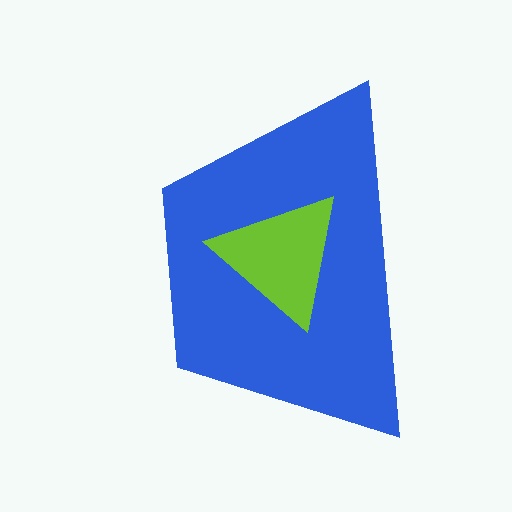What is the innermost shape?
The lime triangle.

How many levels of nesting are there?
2.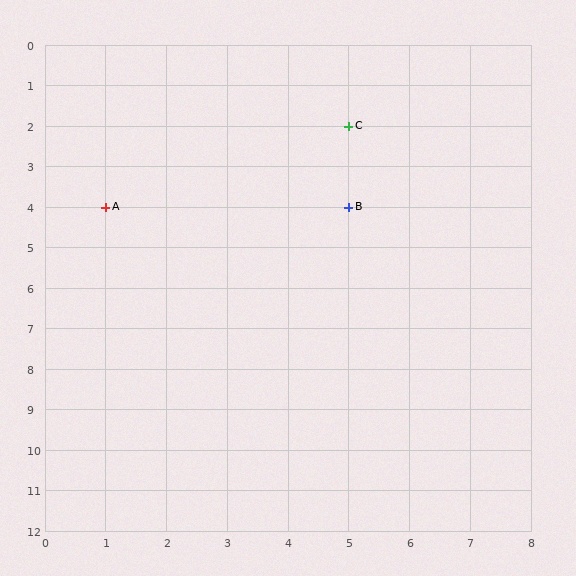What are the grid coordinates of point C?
Point C is at grid coordinates (5, 2).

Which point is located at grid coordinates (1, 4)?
Point A is at (1, 4).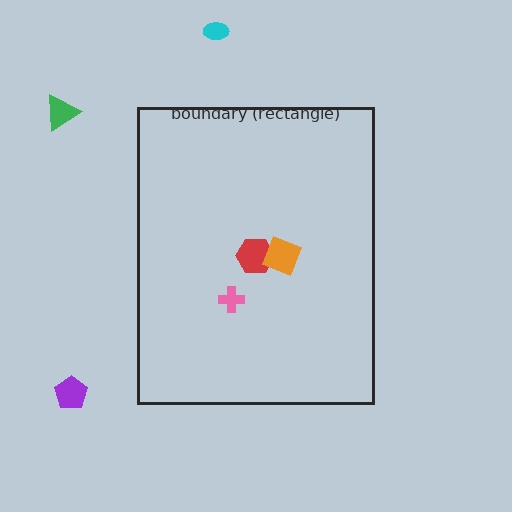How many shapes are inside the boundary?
3 inside, 3 outside.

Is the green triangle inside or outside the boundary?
Outside.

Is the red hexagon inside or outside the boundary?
Inside.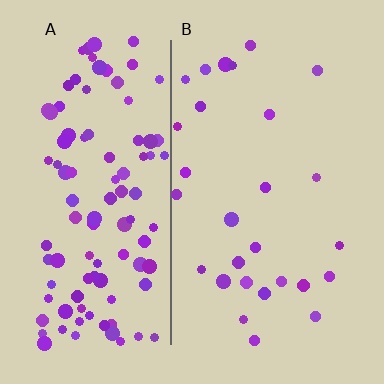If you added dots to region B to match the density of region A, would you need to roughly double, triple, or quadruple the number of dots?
Approximately quadruple.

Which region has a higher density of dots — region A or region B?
A (the left).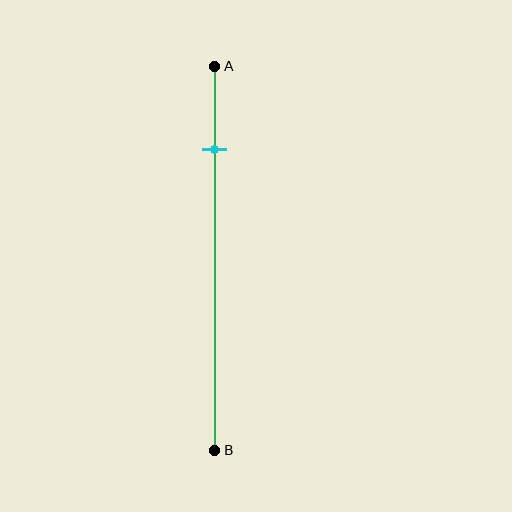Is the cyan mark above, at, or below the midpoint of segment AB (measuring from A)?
The cyan mark is above the midpoint of segment AB.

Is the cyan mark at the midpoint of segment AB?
No, the mark is at about 20% from A, not at the 50% midpoint.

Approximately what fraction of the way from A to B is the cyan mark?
The cyan mark is approximately 20% of the way from A to B.